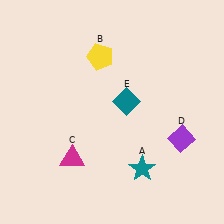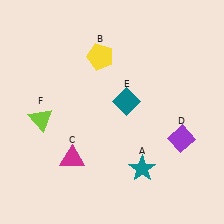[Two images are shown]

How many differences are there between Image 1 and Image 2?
There is 1 difference between the two images.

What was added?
A lime triangle (F) was added in Image 2.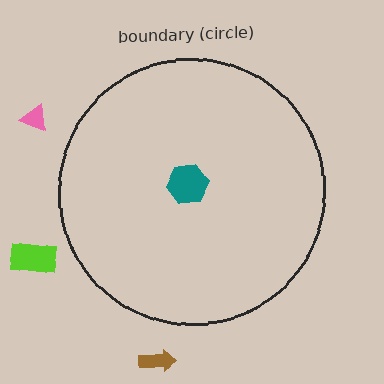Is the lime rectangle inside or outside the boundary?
Outside.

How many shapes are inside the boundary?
1 inside, 3 outside.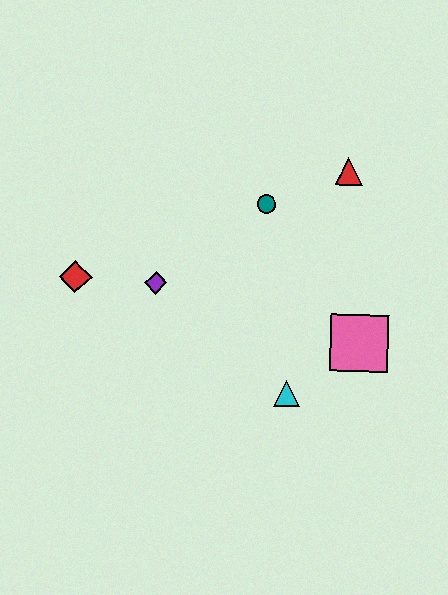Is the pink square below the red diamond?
Yes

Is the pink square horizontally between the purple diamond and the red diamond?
No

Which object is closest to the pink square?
The cyan triangle is closest to the pink square.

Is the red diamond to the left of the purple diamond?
Yes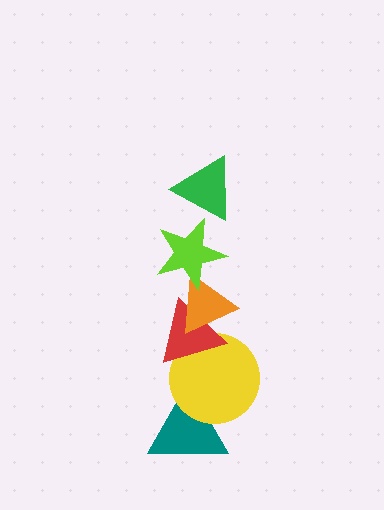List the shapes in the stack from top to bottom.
From top to bottom: the green triangle, the lime star, the orange triangle, the red triangle, the yellow circle, the teal triangle.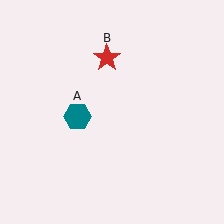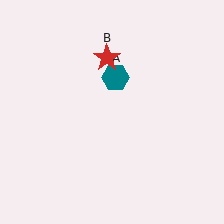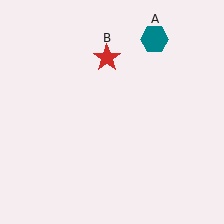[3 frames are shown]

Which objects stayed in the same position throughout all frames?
Red star (object B) remained stationary.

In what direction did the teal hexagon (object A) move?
The teal hexagon (object A) moved up and to the right.